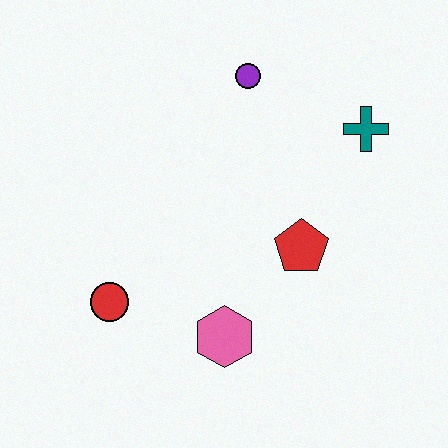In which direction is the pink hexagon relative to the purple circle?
The pink hexagon is below the purple circle.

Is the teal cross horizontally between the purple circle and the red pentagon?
No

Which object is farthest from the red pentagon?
The red circle is farthest from the red pentagon.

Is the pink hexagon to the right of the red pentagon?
No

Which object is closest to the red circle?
The pink hexagon is closest to the red circle.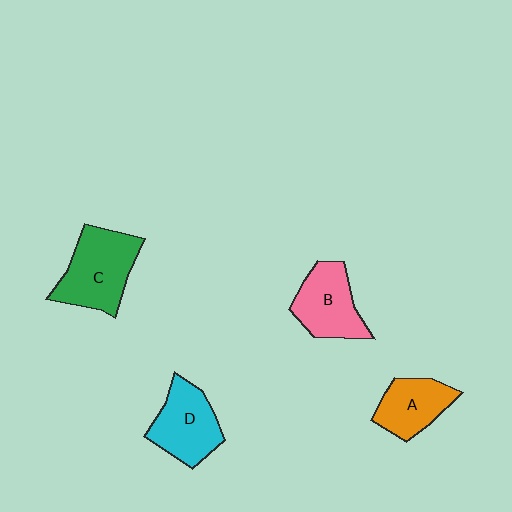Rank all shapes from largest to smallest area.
From largest to smallest: C (green), D (cyan), B (pink), A (orange).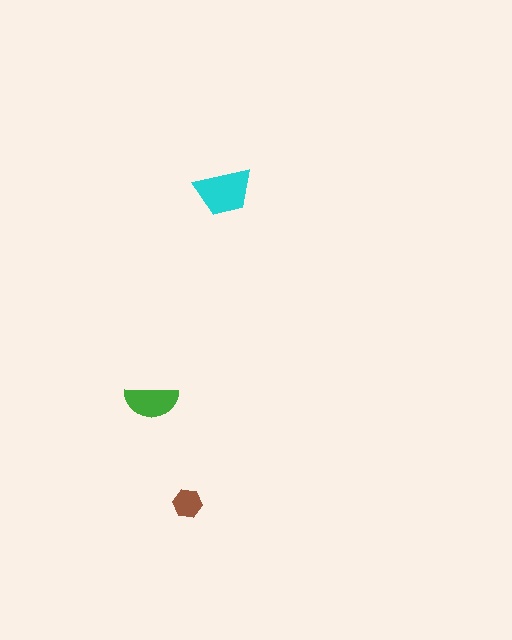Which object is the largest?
The cyan trapezoid.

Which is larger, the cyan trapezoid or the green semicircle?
The cyan trapezoid.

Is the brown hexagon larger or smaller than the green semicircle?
Smaller.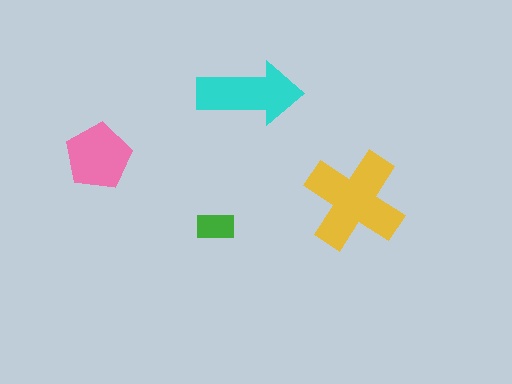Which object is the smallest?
The green rectangle.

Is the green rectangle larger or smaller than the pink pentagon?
Smaller.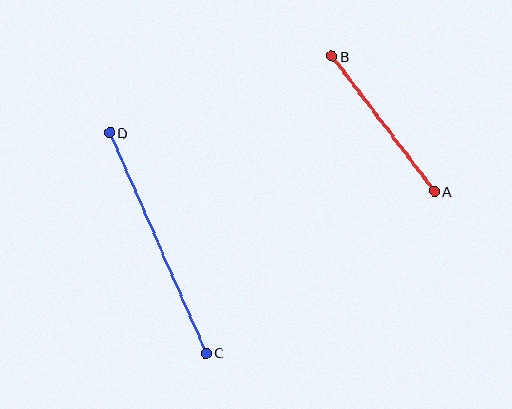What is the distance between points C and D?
The distance is approximately 241 pixels.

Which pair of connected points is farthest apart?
Points C and D are farthest apart.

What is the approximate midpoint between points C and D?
The midpoint is at approximately (158, 243) pixels.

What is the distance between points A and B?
The distance is approximately 169 pixels.